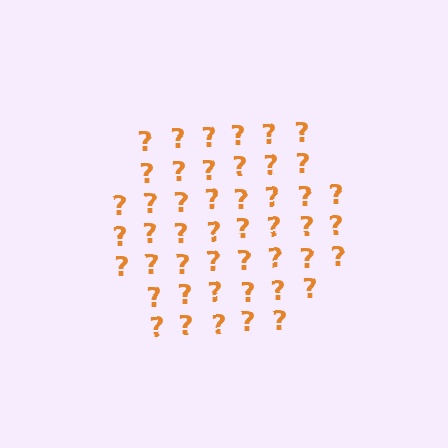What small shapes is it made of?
It is made of small question marks.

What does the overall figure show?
The overall figure shows a hexagon.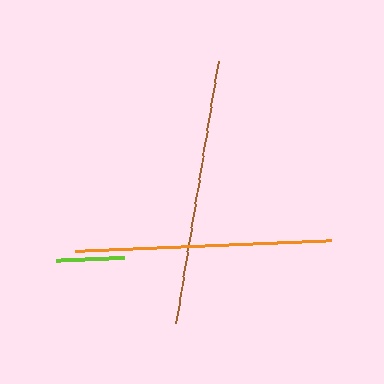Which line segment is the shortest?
The lime line is the shortest at approximately 68 pixels.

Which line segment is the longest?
The brown line is the longest at approximately 266 pixels.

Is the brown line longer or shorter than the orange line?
The brown line is longer than the orange line.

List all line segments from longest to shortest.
From longest to shortest: brown, orange, lime.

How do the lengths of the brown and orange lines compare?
The brown and orange lines are approximately the same length.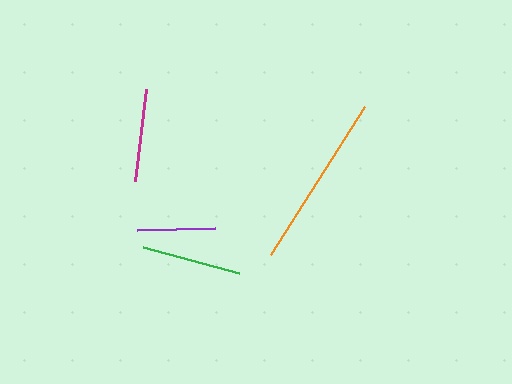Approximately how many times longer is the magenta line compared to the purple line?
The magenta line is approximately 1.2 times the length of the purple line.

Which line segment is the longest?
The orange line is the longest at approximately 176 pixels.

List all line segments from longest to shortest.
From longest to shortest: orange, green, magenta, purple.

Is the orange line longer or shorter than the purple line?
The orange line is longer than the purple line.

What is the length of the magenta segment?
The magenta segment is approximately 93 pixels long.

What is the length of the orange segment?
The orange segment is approximately 176 pixels long.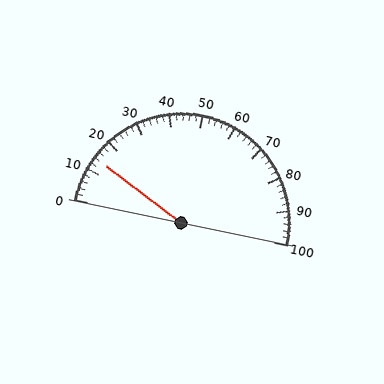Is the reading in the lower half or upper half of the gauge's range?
The reading is in the lower half of the range (0 to 100).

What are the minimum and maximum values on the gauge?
The gauge ranges from 0 to 100.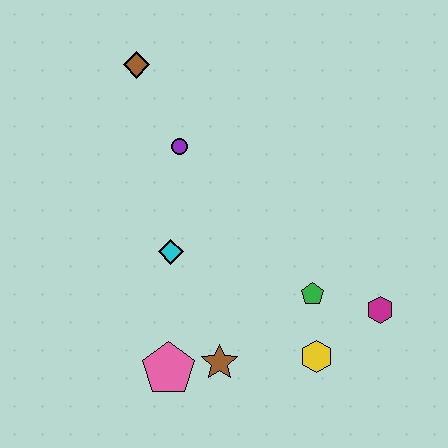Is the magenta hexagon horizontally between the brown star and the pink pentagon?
No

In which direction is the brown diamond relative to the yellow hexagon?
The brown diamond is above the yellow hexagon.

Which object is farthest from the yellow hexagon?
The brown diamond is farthest from the yellow hexagon.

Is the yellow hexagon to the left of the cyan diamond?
No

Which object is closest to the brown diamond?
The purple circle is closest to the brown diamond.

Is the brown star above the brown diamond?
No